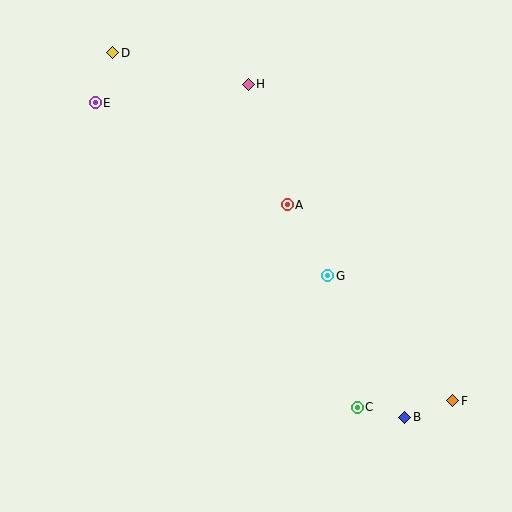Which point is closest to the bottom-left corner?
Point C is closest to the bottom-left corner.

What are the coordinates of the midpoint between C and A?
The midpoint between C and A is at (322, 306).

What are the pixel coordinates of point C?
Point C is at (357, 407).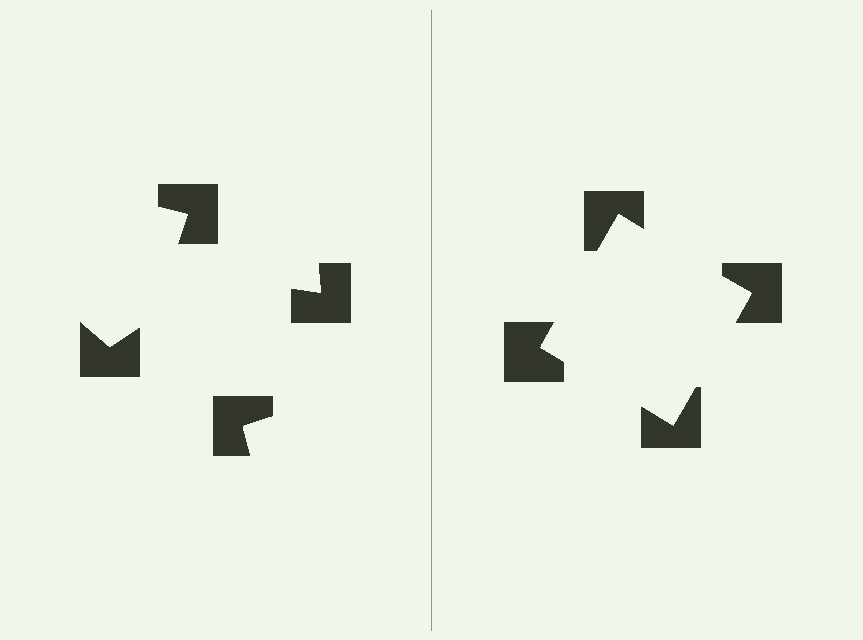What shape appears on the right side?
An illusory square.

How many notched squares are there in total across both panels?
8 — 4 on each side.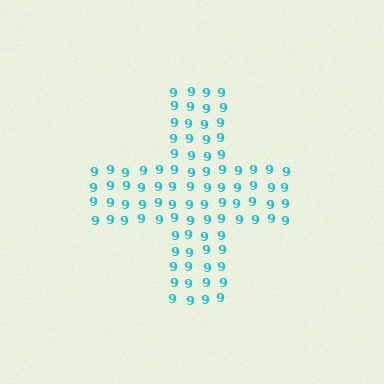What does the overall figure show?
The overall figure shows a cross.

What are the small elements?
The small elements are digit 9's.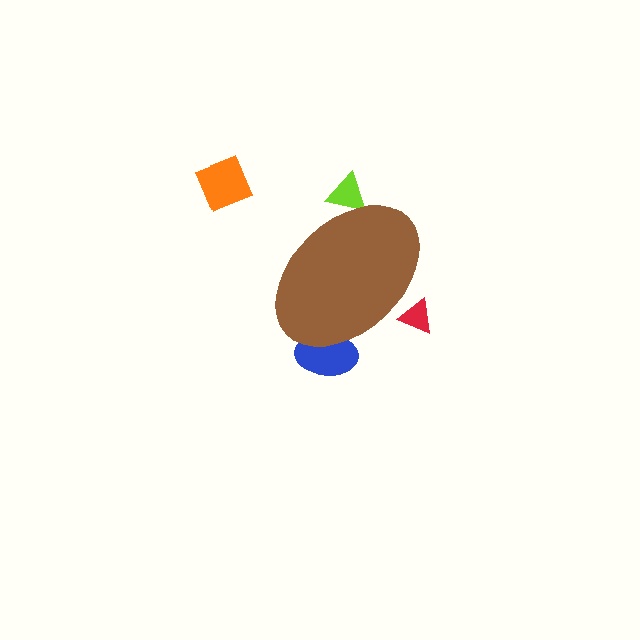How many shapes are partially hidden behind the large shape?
3 shapes are partially hidden.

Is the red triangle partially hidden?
Yes, the red triangle is partially hidden behind the brown ellipse.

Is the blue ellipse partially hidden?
Yes, the blue ellipse is partially hidden behind the brown ellipse.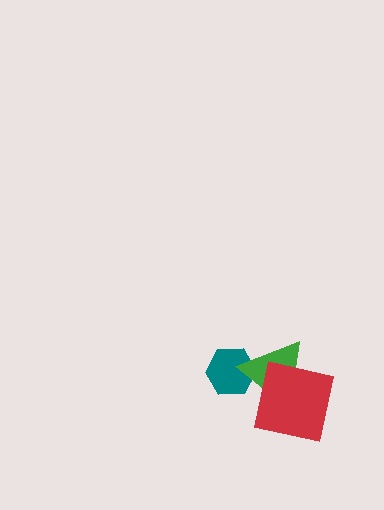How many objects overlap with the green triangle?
2 objects overlap with the green triangle.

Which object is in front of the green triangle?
The red square is in front of the green triangle.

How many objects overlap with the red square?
1 object overlaps with the red square.